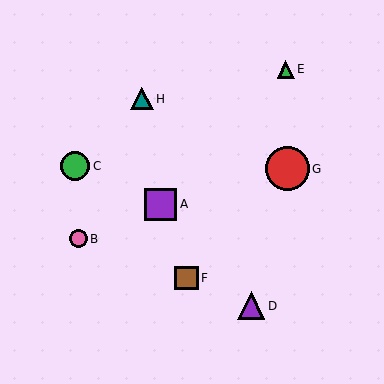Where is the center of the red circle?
The center of the red circle is at (288, 169).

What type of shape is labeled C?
Shape C is a green circle.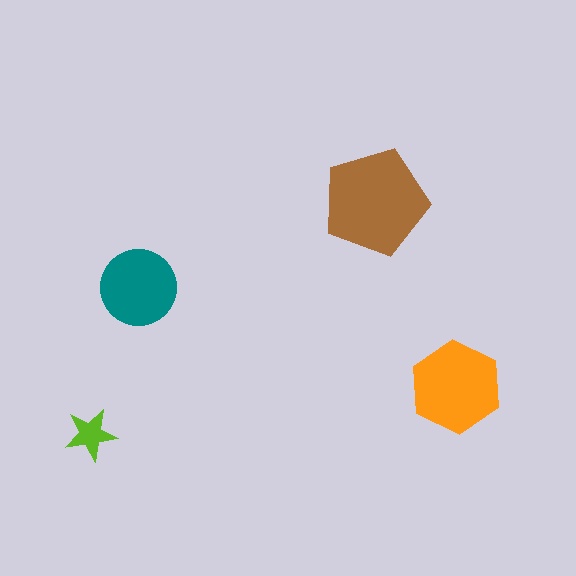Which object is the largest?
The brown pentagon.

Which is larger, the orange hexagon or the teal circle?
The orange hexagon.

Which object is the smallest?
The lime star.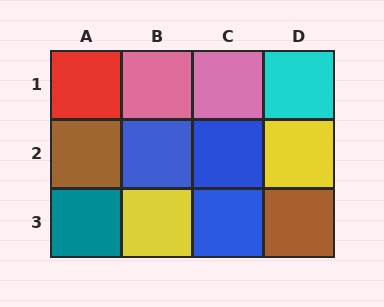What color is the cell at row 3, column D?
Brown.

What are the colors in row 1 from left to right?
Red, pink, pink, cyan.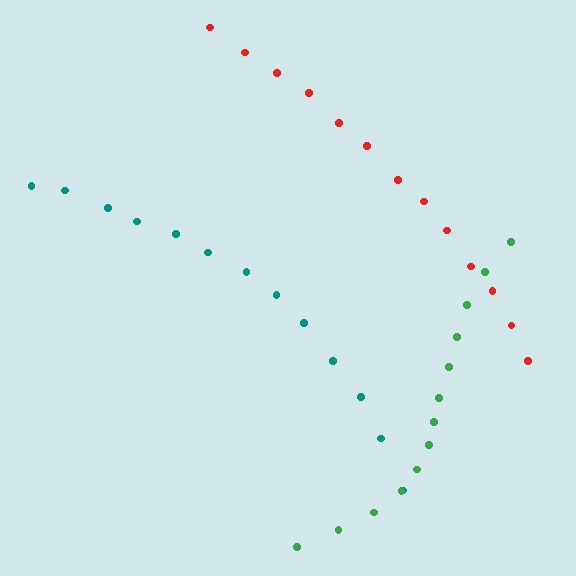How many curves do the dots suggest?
There are 3 distinct paths.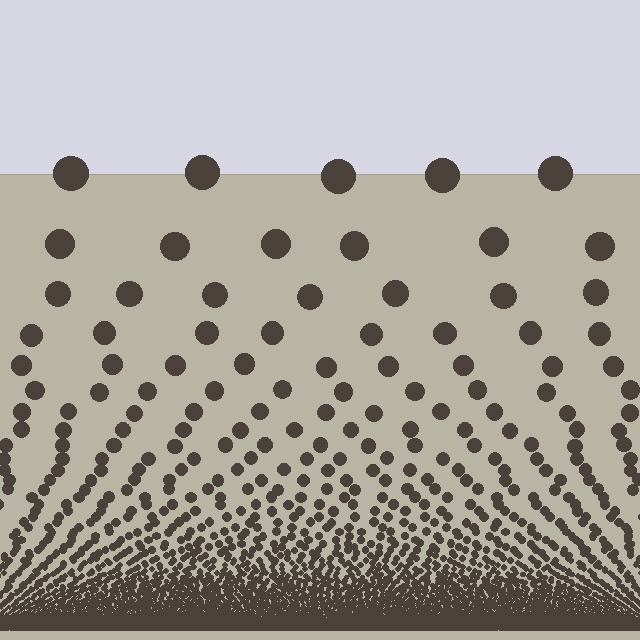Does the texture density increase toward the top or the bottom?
Density increases toward the bottom.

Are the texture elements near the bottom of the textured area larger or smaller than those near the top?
Smaller. The gradient is inverted — elements near the bottom are smaller and denser.